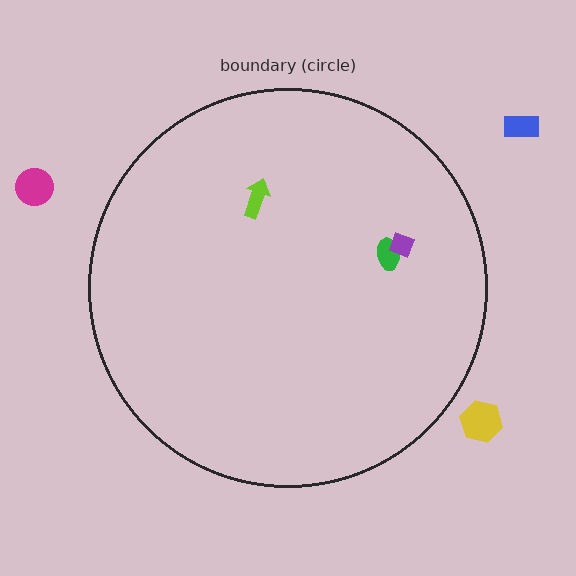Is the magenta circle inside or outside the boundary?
Outside.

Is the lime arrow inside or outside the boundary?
Inside.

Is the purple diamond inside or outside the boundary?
Inside.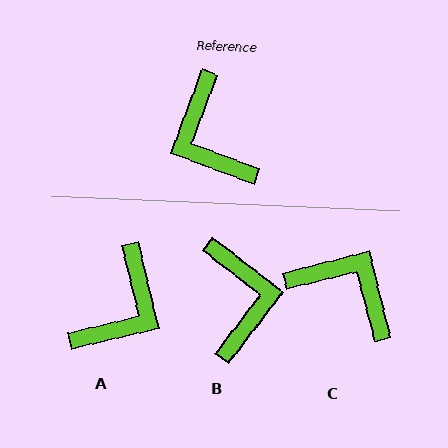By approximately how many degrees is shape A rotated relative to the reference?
Approximately 124 degrees counter-clockwise.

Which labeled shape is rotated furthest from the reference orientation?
B, about 163 degrees away.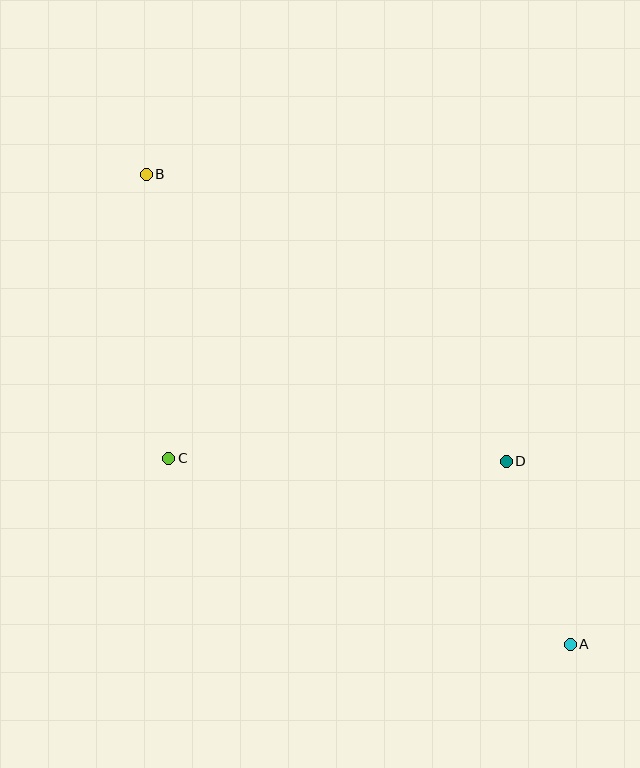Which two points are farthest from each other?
Points A and B are farthest from each other.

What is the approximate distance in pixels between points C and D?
The distance between C and D is approximately 337 pixels.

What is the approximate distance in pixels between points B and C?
The distance between B and C is approximately 285 pixels.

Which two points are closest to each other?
Points A and D are closest to each other.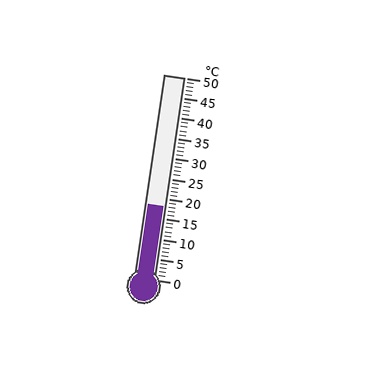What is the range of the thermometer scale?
The thermometer scale ranges from 0°C to 50°C.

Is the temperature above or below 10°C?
The temperature is above 10°C.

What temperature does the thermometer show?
The thermometer shows approximately 18°C.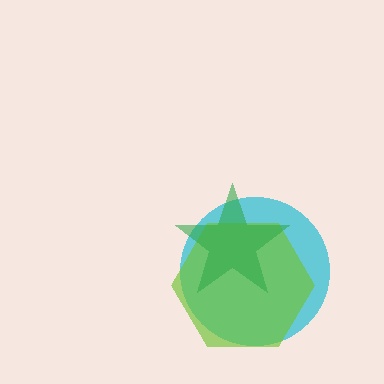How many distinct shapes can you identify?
There are 3 distinct shapes: a cyan circle, a lime hexagon, a green star.